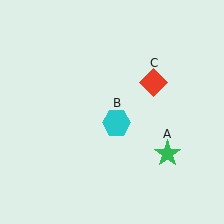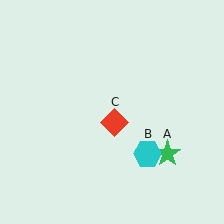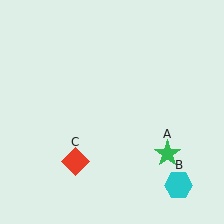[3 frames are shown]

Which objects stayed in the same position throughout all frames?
Green star (object A) remained stationary.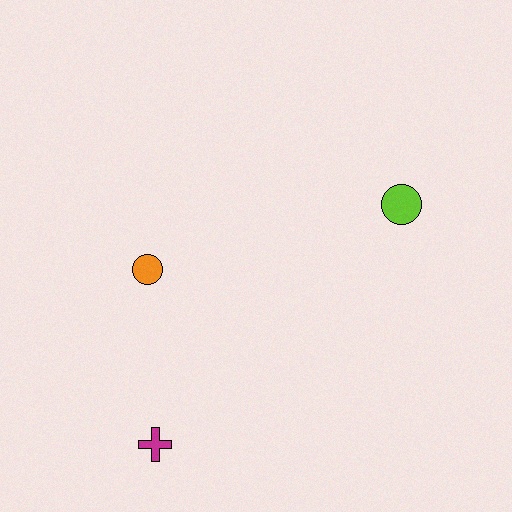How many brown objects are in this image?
There are no brown objects.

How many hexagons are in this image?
There are no hexagons.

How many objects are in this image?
There are 3 objects.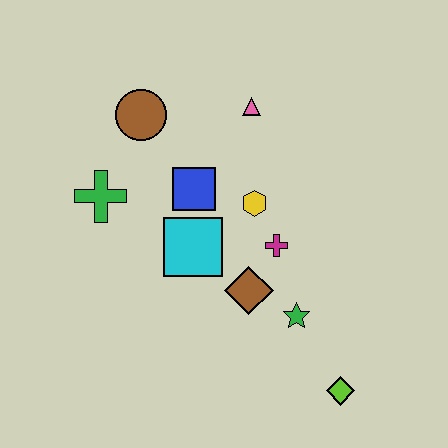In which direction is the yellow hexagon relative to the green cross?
The yellow hexagon is to the right of the green cross.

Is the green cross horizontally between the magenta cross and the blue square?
No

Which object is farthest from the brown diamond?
The brown circle is farthest from the brown diamond.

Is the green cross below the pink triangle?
Yes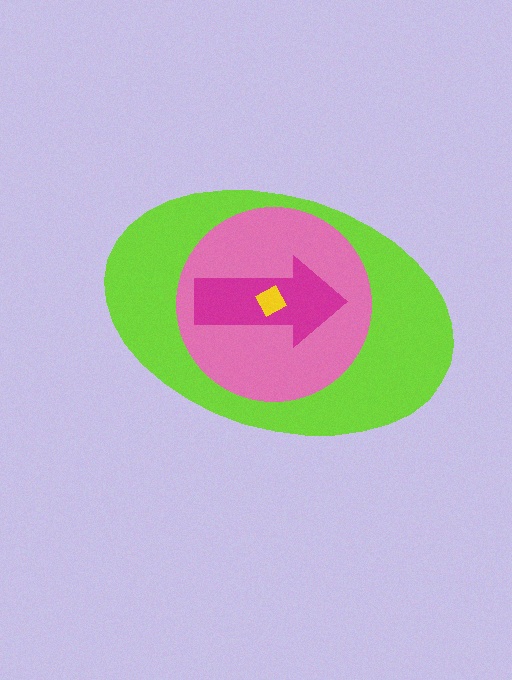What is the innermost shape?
The yellow square.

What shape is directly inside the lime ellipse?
The pink circle.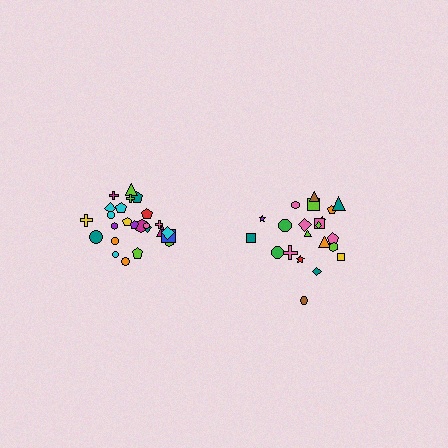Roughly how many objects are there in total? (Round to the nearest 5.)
Roughly 45 objects in total.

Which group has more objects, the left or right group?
The left group.